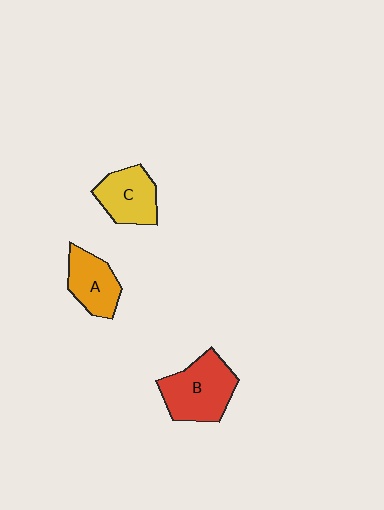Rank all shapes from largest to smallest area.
From largest to smallest: B (red), C (yellow), A (orange).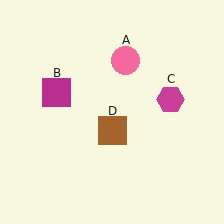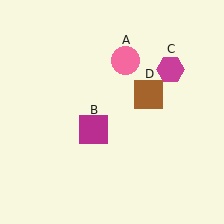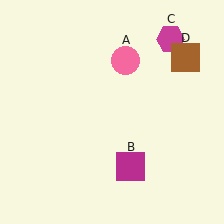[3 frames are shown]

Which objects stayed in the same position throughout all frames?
Pink circle (object A) remained stationary.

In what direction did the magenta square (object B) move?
The magenta square (object B) moved down and to the right.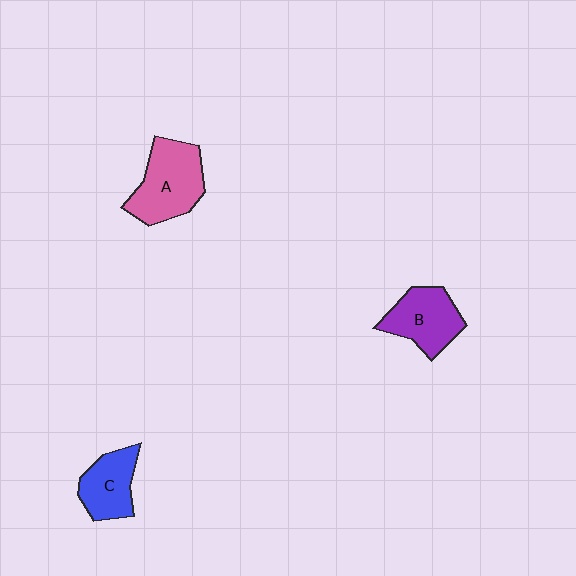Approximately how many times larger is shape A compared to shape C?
Approximately 1.4 times.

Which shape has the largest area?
Shape A (pink).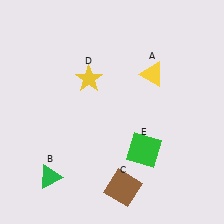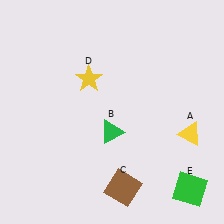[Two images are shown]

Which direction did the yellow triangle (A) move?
The yellow triangle (A) moved down.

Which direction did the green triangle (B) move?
The green triangle (B) moved right.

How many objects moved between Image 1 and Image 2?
3 objects moved between the two images.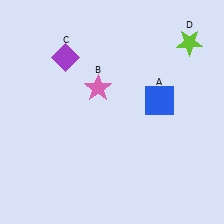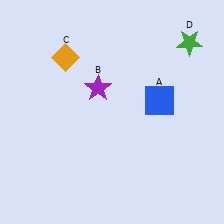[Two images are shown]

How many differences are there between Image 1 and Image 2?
There are 3 differences between the two images.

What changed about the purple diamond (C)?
In Image 1, C is purple. In Image 2, it changed to orange.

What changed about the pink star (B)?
In Image 1, B is pink. In Image 2, it changed to purple.